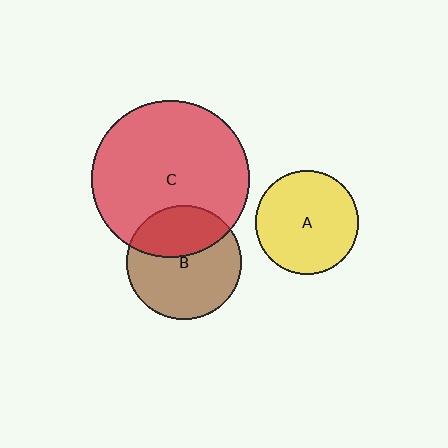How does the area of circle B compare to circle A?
Approximately 1.2 times.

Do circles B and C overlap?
Yes.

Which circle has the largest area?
Circle C (red).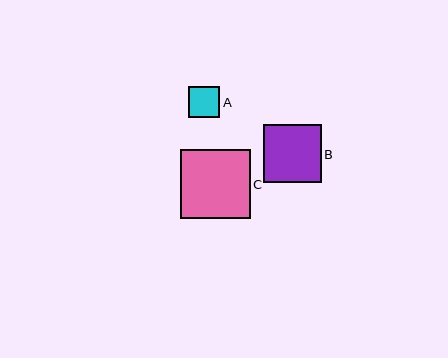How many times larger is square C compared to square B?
Square C is approximately 1.2 times the size of square B.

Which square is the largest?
Square C is the largest with a size of approximately 70 pixels.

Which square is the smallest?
Square A is the smallest with a size of approximately 31 pixels.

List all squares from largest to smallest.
From largest to smallest: C, B, A.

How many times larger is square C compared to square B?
Square C is approximately 1.2 times the size of square B.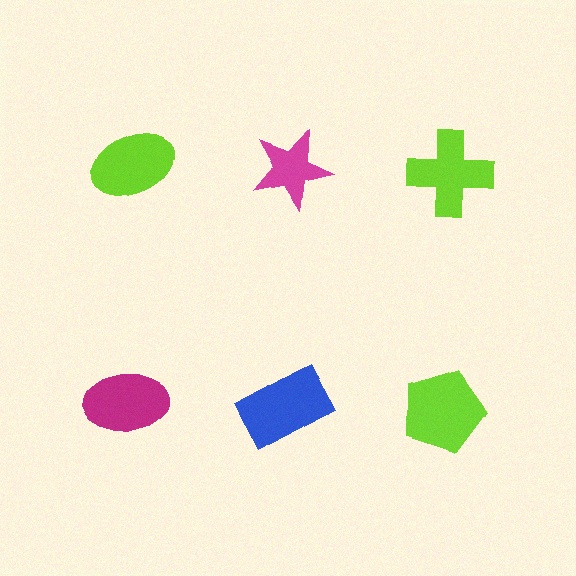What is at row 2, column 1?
A magenta ellipse.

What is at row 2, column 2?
A blue rectangle.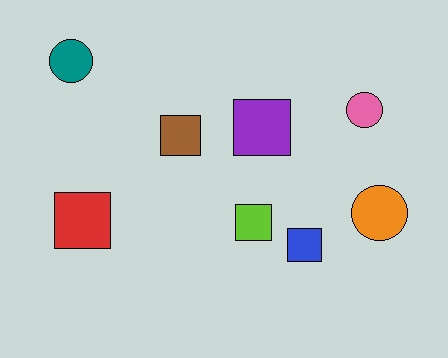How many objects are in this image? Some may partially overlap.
There are 8 objects.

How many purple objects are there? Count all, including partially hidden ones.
There is 1 purple object.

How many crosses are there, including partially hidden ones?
There are no crosses.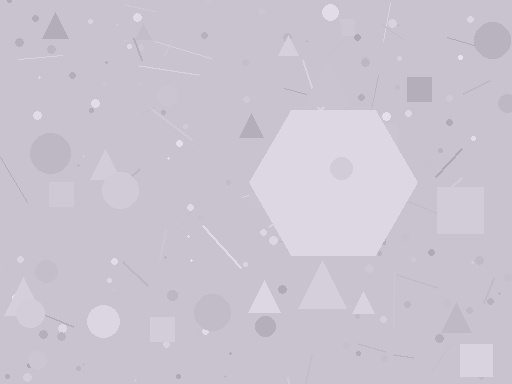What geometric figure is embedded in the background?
A hexagon is embedded in the background.